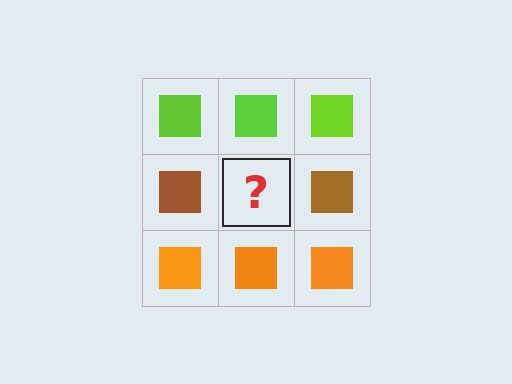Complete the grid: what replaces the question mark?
The question mark should be replaced with a brown square.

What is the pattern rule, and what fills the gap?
The rule is that each row has a consistent color. The gap should be filled with a brown square.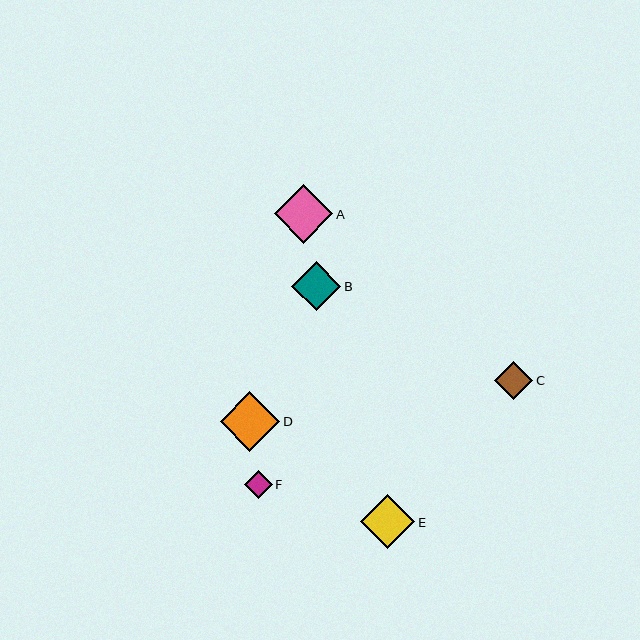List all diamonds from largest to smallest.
From largest to smallest: D, A, E, B, C, F.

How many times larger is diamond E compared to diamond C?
Diamond E is approximately 1.4 times the size of diamond C.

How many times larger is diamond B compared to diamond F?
Diamond B is approximately 1.7 times the size of diamond F.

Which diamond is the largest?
Diamond D is the largest with a size of approximately 60 pixels.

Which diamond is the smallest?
Diamond F is the smallest with a size of approximately 28 pixels.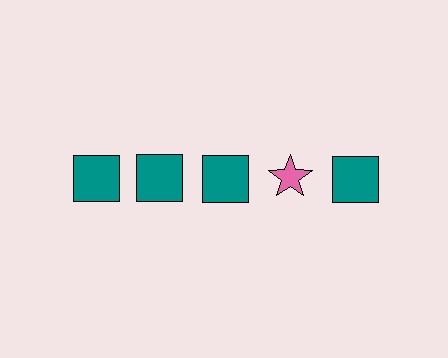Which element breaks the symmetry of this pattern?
The pink star in the top row, second from right column breaks the symmetry. All other shapes are teal squares.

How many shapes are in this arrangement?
There are 5 shapes arranged in a grid pattern.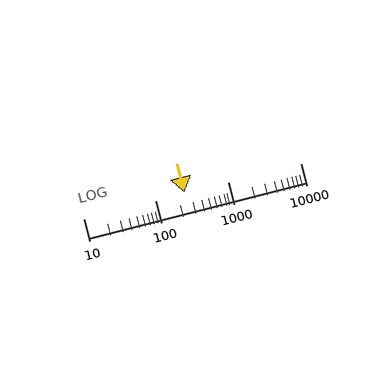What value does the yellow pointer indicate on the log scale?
The pointer indicates approximately 250.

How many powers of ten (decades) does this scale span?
The scale spans 3 decades, from 10 to 10000.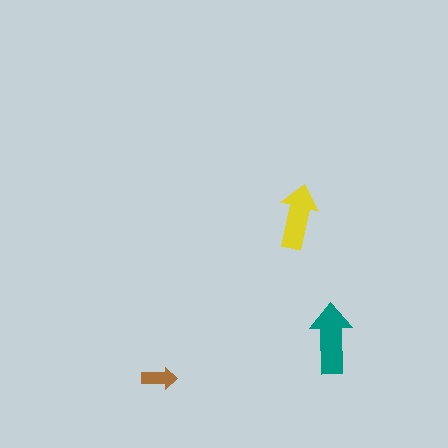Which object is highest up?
The yellow arrow is topmost.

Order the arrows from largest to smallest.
the teal one, the yellow one, the brown one.